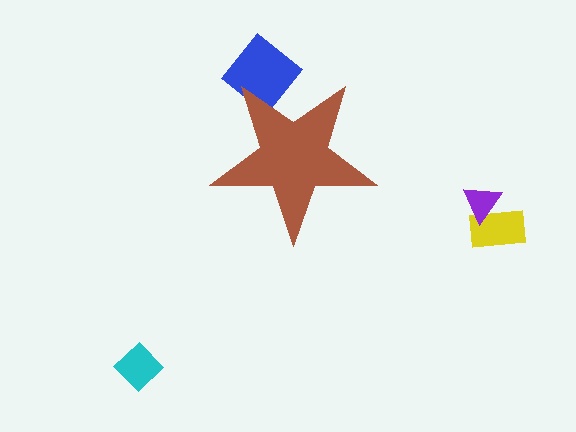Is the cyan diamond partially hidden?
No, the cyan diamond is fully visible.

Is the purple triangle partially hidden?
No, the purple triangle is fully visible.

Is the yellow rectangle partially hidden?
No, the yellow rectangle is fully visible.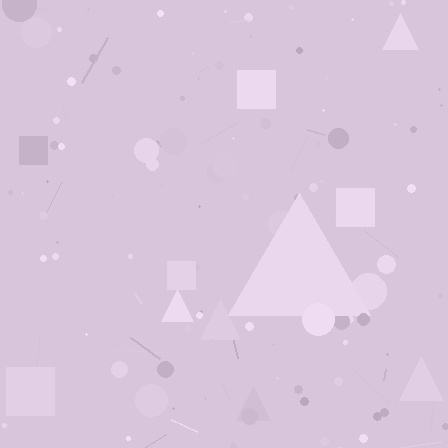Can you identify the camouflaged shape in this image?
The camouflaged shape is a triangle.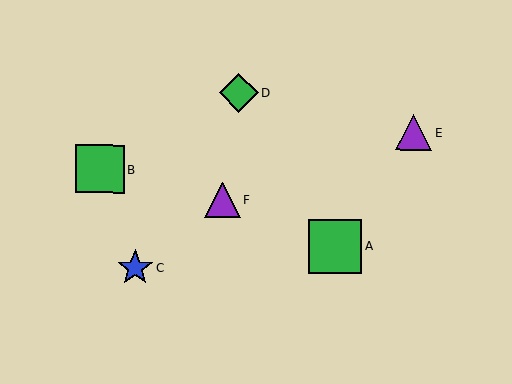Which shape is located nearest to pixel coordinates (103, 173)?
The green square (labeled B) at (100, 169) is nearest to that location.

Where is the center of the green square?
The center of the green square is at (335, 247).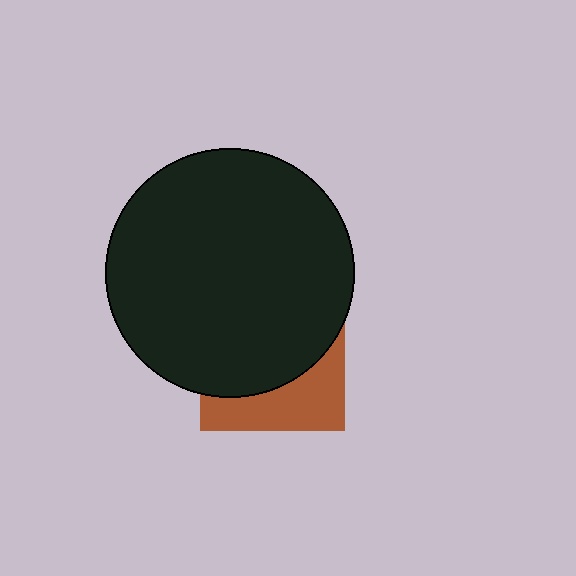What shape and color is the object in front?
The object in front is a black circle.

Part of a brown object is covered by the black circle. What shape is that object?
It is a square.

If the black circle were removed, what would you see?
You would see the complete brown square.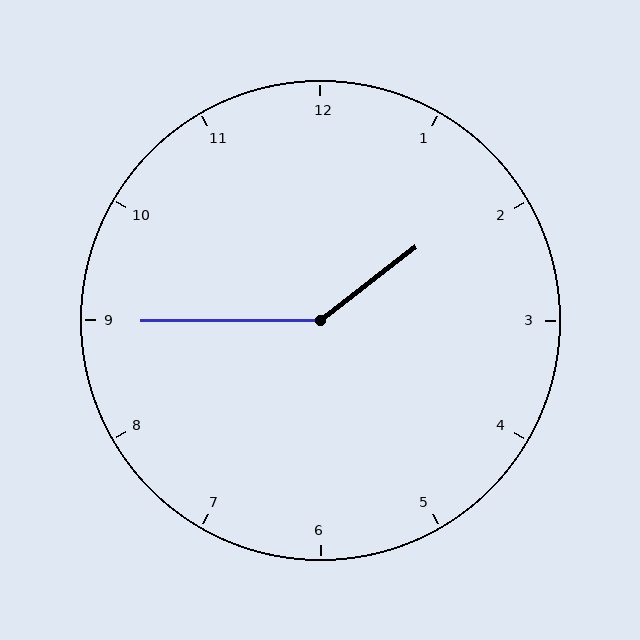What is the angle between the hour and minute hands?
Approximately 142 degrees.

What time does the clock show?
1:45.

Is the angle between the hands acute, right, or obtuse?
It is obtuse.